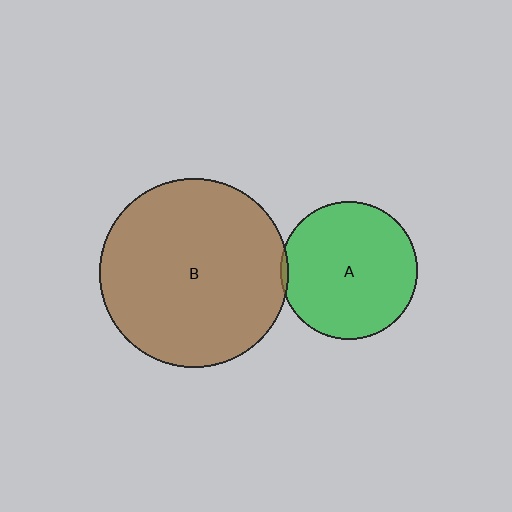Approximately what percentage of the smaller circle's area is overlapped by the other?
Approximately 5%.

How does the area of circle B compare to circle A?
Approximately 1.9 times.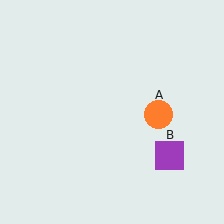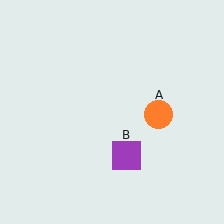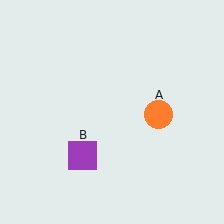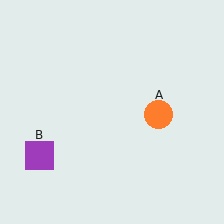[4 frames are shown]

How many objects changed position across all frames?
1 object changed position: purple square (object B).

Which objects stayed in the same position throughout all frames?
Orange circle (object A) remained stationary.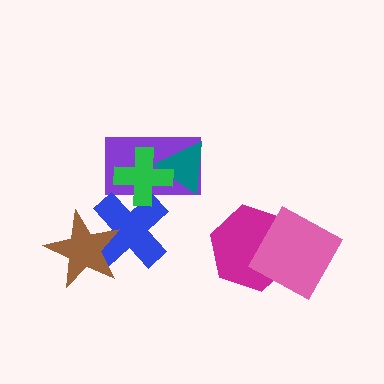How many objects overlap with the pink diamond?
1 object overlaps with the pink diamond.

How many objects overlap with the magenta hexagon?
1 object overlaps with the magenta hexagon.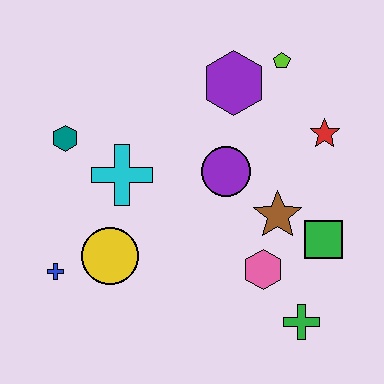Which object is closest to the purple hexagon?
The lime pentagon is closest to the purple hexagon.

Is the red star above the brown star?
Yes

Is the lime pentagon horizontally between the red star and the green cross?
No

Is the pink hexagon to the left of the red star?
Yes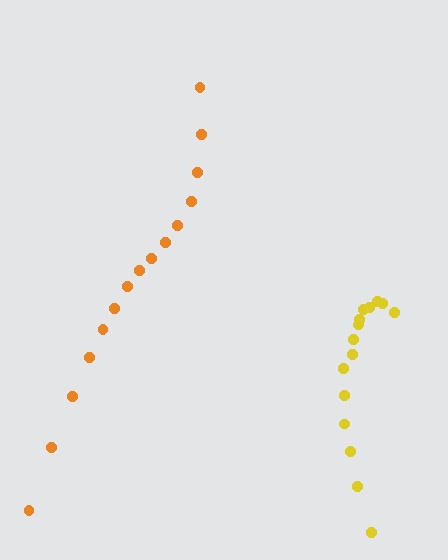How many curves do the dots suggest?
There are 2 distinct paths.